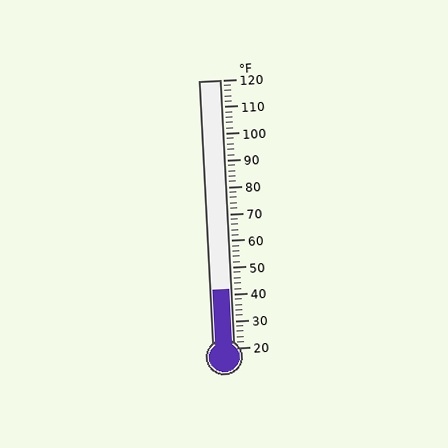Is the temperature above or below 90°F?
The temperature is below 90°F.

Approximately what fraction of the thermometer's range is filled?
The thermometer is filled to approximately 20% of its range.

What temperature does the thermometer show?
The thermometer shows approximately 42°F.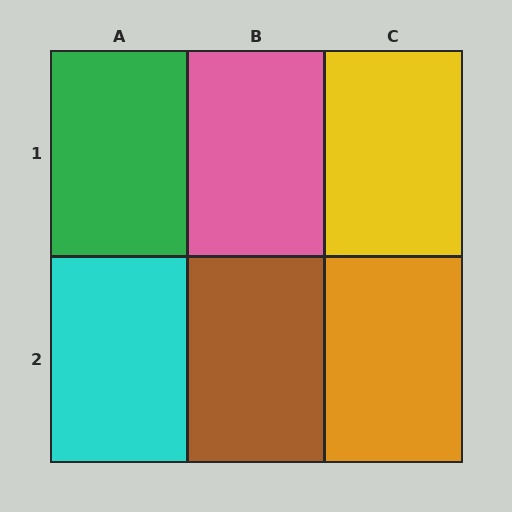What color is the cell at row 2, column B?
Brown.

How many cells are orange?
1 cell is orange.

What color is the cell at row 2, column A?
Cyan.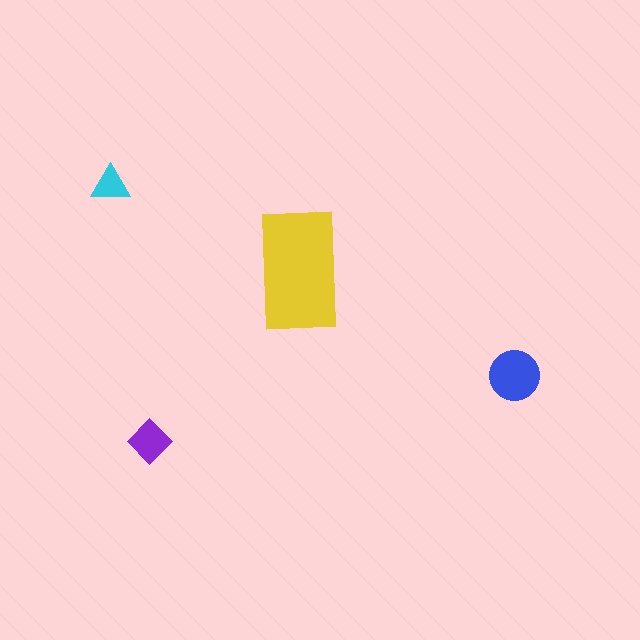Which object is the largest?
The yellow rectangle.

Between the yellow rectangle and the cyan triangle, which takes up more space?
The yellow rectangle.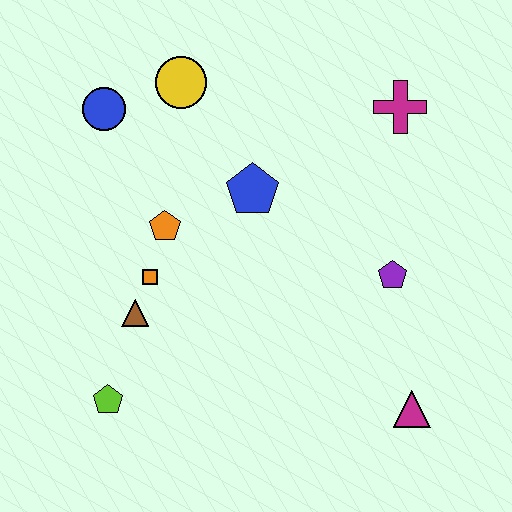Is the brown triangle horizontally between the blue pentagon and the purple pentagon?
No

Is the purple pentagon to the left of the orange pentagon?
No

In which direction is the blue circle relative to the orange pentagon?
The blue circle is above the orange pentagon.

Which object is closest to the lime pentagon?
The brown triangle is closest to the lime pentagon.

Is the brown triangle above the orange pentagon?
No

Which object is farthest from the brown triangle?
The magenta cross is farthest from the brown triangle.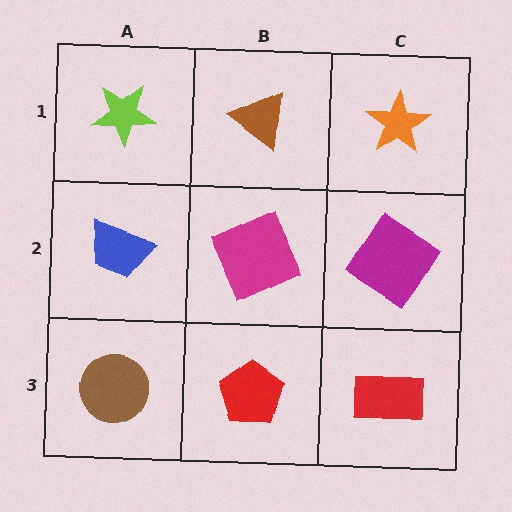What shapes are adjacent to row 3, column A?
A blue trapezoid (row 2, column A), a red pentagon (row 3, column B).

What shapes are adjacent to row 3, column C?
A magenta diamond (row 2, column C), a red pentagon (row 3, column B).